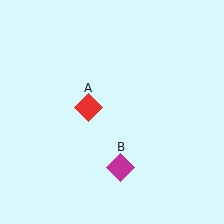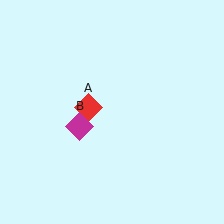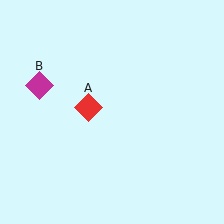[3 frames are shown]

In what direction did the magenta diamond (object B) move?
The magenta diamond (object B) moved up and to the left.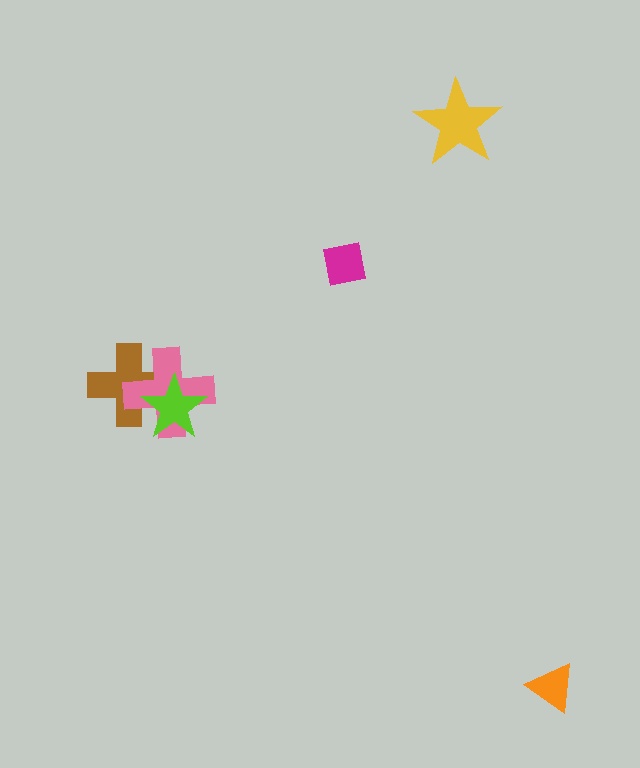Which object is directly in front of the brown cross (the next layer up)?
The pink cross is directly in front of the brown cross.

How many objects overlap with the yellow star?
0 objects overlap with the yellow star.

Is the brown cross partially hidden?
Yes, it is partially covered by another shape.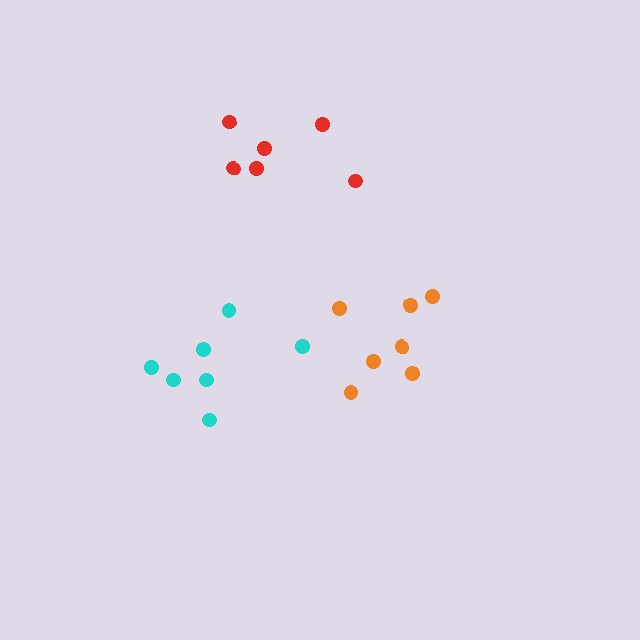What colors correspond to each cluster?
The clusters are colored: cyan, red, orange.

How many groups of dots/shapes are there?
There are 3 groups.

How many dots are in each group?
Group 1: 7 dots, Group 2: 6 dots, Group 3: 7 dots (20 total).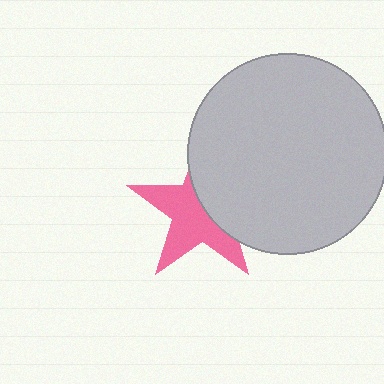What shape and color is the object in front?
The object in front is a light gray circle.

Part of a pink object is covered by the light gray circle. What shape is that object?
It is a star.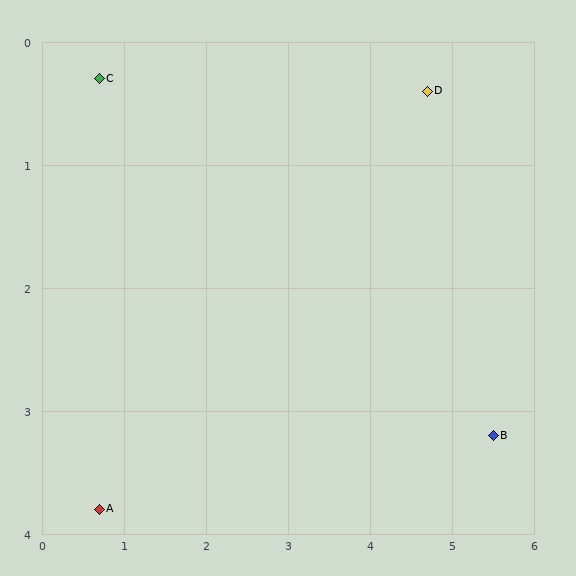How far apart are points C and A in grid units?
Points C and A are about 3.5 grid units apart.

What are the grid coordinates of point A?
Point A is at approximately (0.7, 3.8).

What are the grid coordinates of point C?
Point C is at approximately (0.7, 0.3).